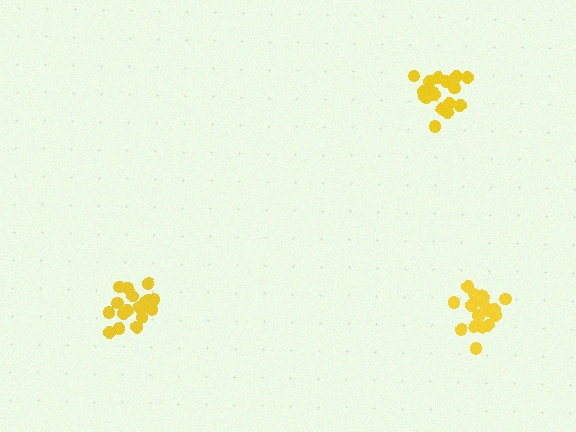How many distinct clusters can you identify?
There are 3 distinct clusters.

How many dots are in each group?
Group 1: 18 dots, Group 2: 18 dots, Group 3: 18 dots (54 total).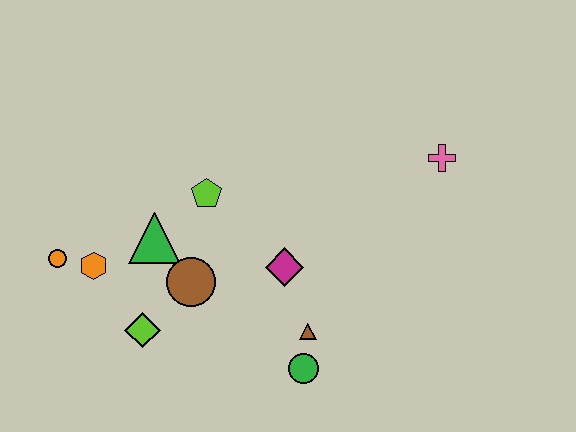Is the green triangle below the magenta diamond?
No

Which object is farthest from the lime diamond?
The pink cross is farthest from the lime diamond.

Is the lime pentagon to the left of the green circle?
Yes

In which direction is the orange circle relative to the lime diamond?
The orange circle is to the left of the lime diamond.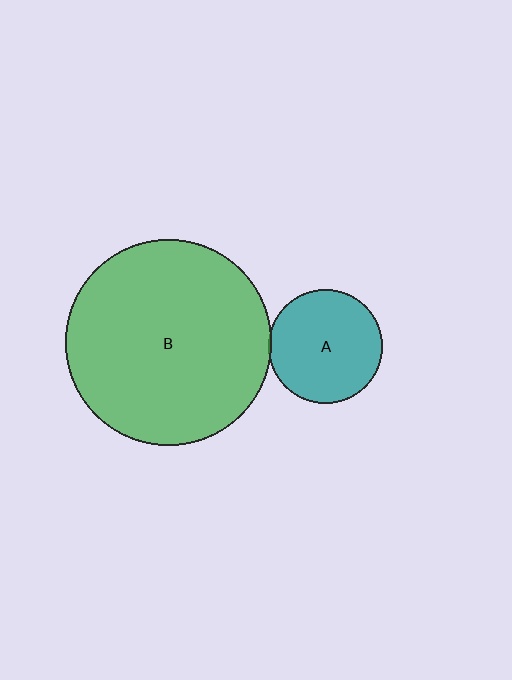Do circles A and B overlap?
Yes.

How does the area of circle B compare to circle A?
Approximately 3.2 times.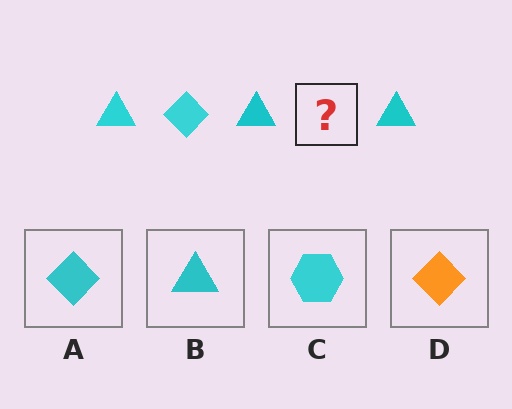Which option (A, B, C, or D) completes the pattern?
A.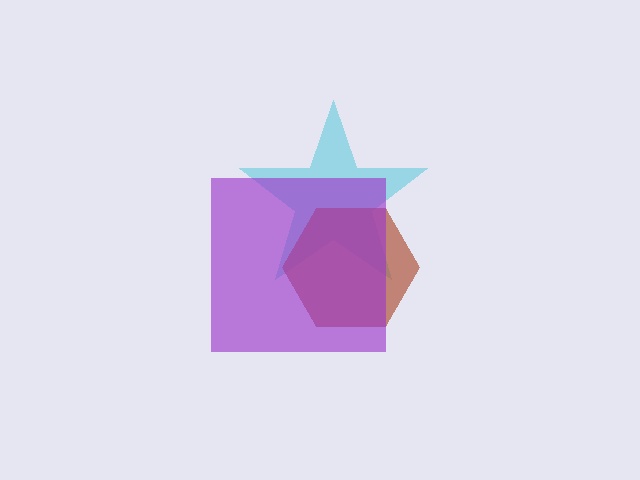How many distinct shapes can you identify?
There are 3 distinct shapes: a cyan star, a brown hexagon, a purple square.